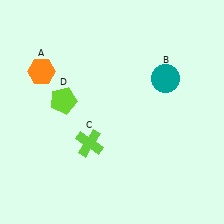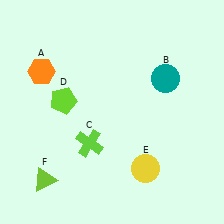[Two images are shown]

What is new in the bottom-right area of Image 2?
A yellow circle (E) was added in the bottom-right area of Image 2.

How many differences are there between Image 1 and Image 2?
There are 2 differences between the two images.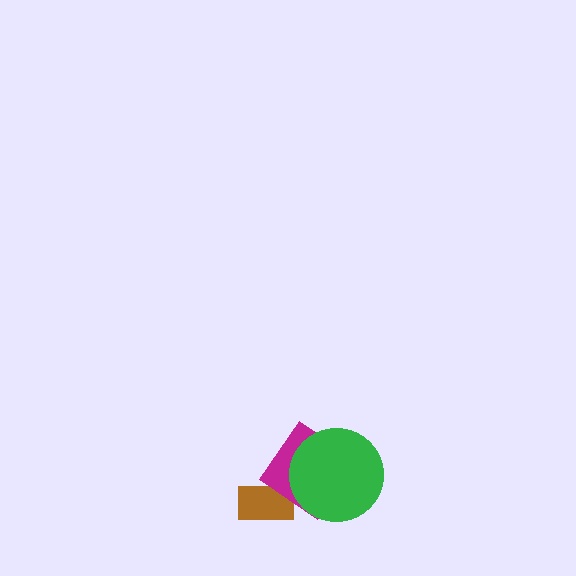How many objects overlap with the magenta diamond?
2 objects overlap with the magenta diamond.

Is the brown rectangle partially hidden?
Yes, it is partially covered by another shape.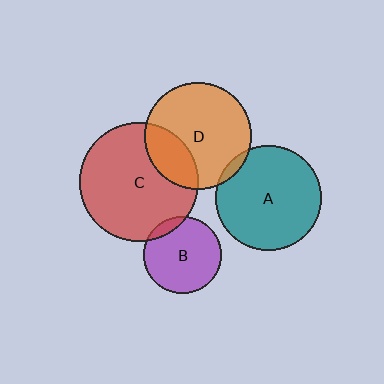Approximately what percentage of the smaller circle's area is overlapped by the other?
Approximately 10%.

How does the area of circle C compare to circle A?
Approximately 1.3 times.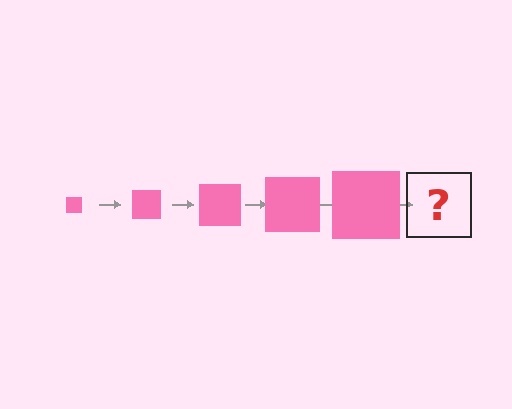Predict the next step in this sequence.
The next step is a pink square, larger than the previous one.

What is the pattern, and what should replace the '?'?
The pattern is that the square gets progressively larger each step. The '?' should be a pink square, larger than the previous one.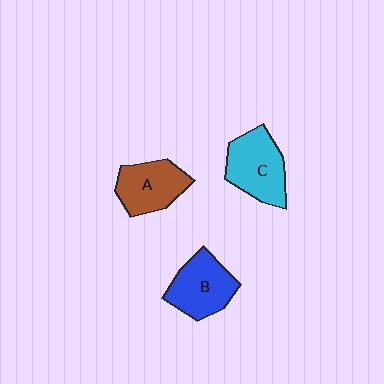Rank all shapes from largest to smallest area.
From largest to smallest: C (cyan), B (blue), A (brown).